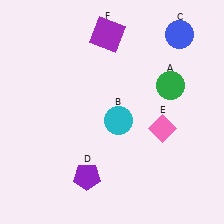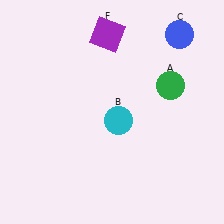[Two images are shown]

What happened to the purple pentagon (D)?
The purple pentagon (D) was removed in Image 2. It was in the bottom-left area of Image 1.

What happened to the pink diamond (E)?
The pink diamond (E) was removed in Image 2. It was in the bottom-right area of Image 1.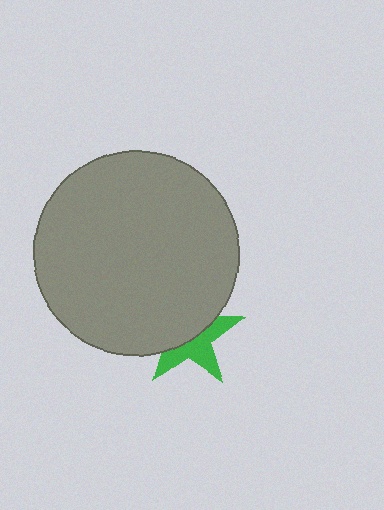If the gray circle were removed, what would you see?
You would see the complete green star.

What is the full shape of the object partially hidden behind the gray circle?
The partially hidden object is a green star.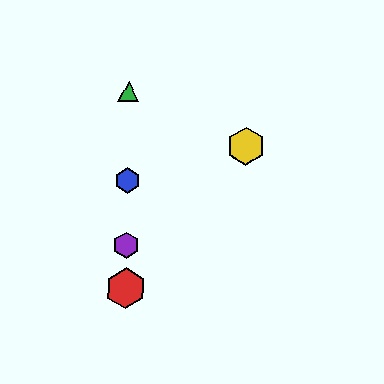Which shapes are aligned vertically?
The red hexagon, the blue hexagon, the green triangle, the purple hexagon are aligned vertically.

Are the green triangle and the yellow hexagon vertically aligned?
No, the green triangle is at x≈129 and the yellow hexagon is at x≈246.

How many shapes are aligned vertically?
4 shapes (the red hexagon, the blue hexagon, the green triangle, the purple hexagon) are aligned vertically.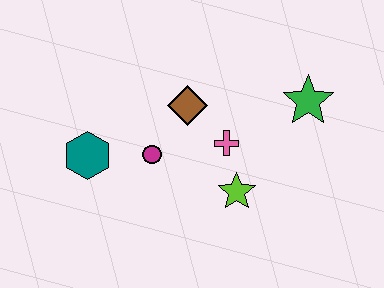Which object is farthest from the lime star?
The teal hexagon is farthest from the lime star.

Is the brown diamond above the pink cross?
Yes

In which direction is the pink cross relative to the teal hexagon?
The pink cross is to the right of the teal hexagon.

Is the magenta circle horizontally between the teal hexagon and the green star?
Yes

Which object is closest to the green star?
The pink cross is closest to the green star.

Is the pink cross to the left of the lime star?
Yes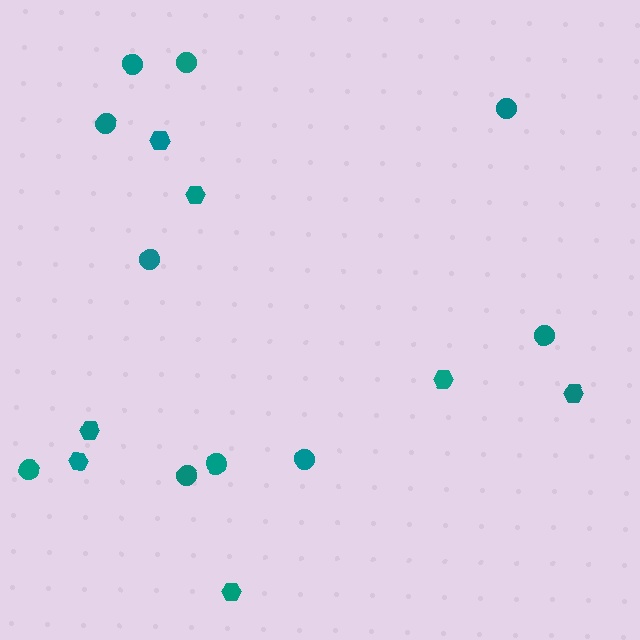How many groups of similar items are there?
There are 2 groups: one group of hexagons (7) and one group of circles (10).